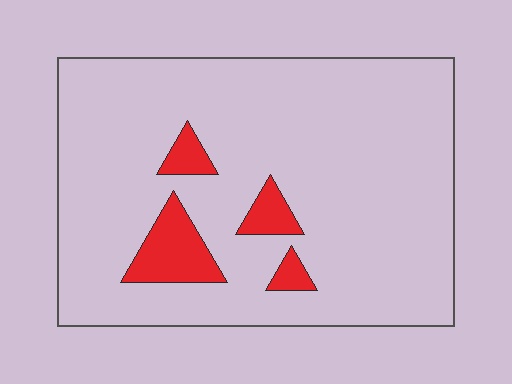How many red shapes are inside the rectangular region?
4.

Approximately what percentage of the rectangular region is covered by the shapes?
Approximately 10%.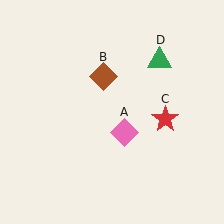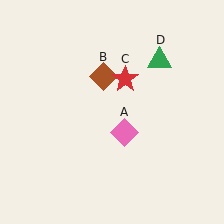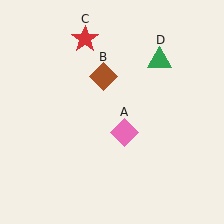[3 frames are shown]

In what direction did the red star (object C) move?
The red star (object C) moved up and to the left.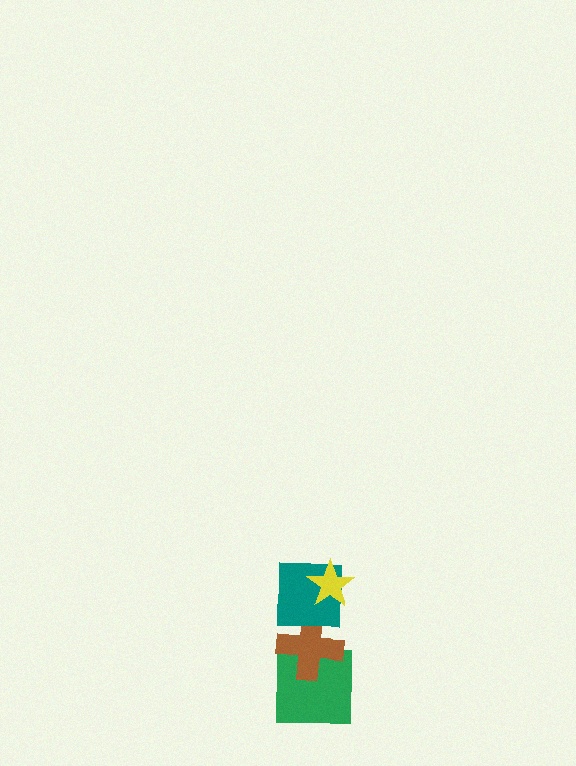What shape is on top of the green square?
The brown cross is on top of the green square.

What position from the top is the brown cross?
The brown cross is 3rd from the top.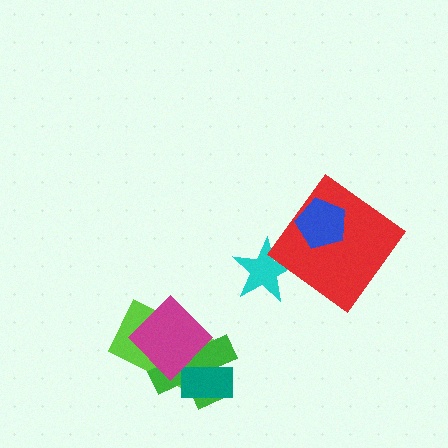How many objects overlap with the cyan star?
0 objects overlap with the cyan star.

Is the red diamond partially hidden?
Yes, it is partially covered by another shape.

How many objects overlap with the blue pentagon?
1 object overlaps with the blue pentagon.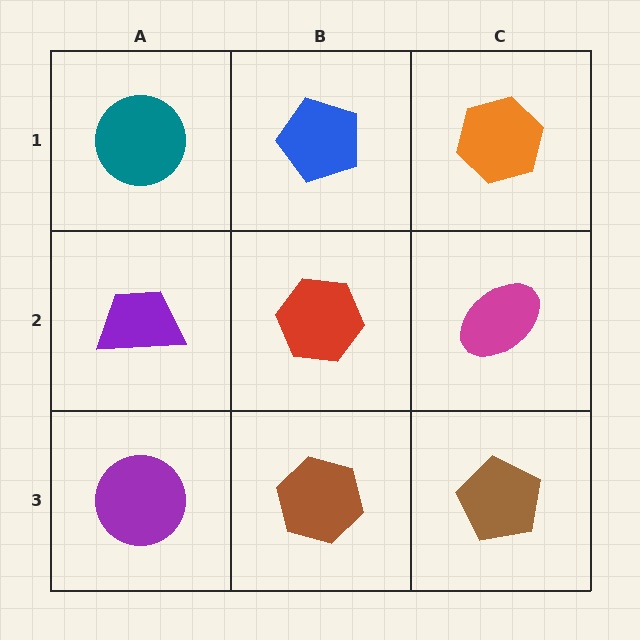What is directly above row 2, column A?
A teal circle.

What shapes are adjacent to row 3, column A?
A purple trapezoid (row 2, column A), a brown hexagon (row 3, column B).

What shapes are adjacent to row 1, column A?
A purple trapezoid (row 2, column A), a blue pentagon (row 1, column B).